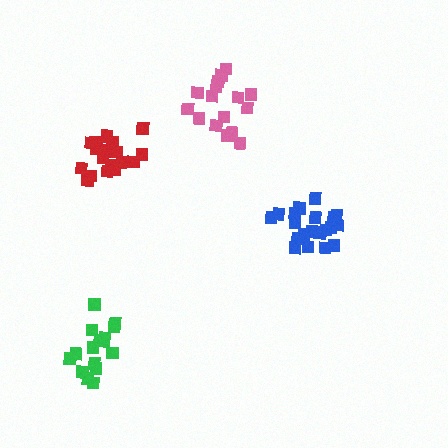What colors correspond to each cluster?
The clusters are colored: pink, blue, green, red.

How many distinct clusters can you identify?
There are 4 distinct clusters.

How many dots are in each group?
Group 1: 16 dots, Group 2: 20 dots, Group 3: 16 dots, Group 4: 20 dots (72 total).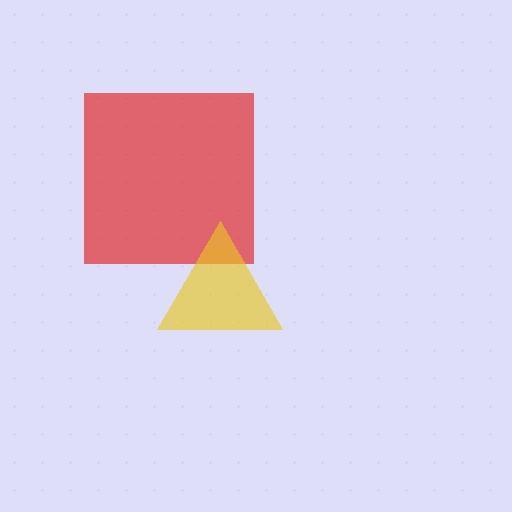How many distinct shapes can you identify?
There are 2 distinct shapes: a red square, a yellow triangle.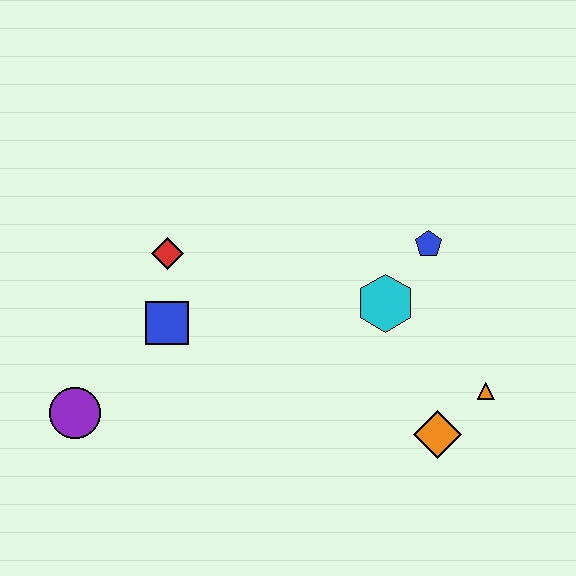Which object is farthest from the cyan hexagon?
The purple circle is farthest from the cyan hexagon.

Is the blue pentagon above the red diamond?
Yes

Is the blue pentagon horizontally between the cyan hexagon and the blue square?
No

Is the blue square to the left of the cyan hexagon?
Yes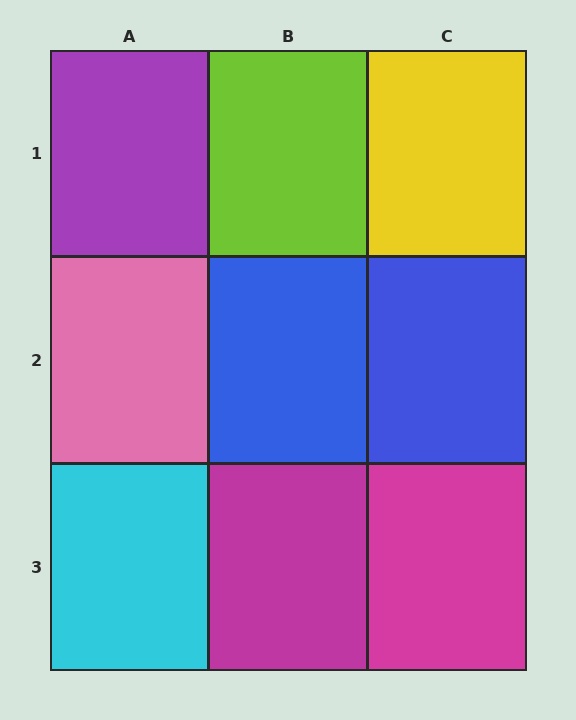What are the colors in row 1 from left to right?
Purple, lime, yellow.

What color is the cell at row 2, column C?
Blue.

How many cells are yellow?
1 cell is yellow.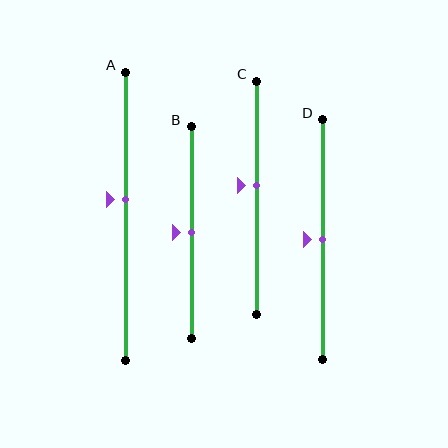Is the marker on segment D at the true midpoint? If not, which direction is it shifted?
Yes, the marker on segment D is at the true midpoint.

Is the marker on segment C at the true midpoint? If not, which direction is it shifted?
No, the marker on segment C is shifted upward by about 5% of the segment length.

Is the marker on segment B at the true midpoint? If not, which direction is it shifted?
Yes, the marker on segment B is at the true midpoint.